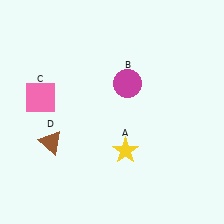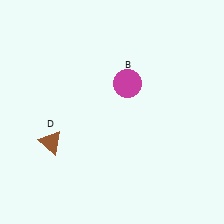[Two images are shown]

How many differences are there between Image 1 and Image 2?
There are 2 differences between the two images.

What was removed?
The pink square (C), the yellow star (A) were removed in Image 2.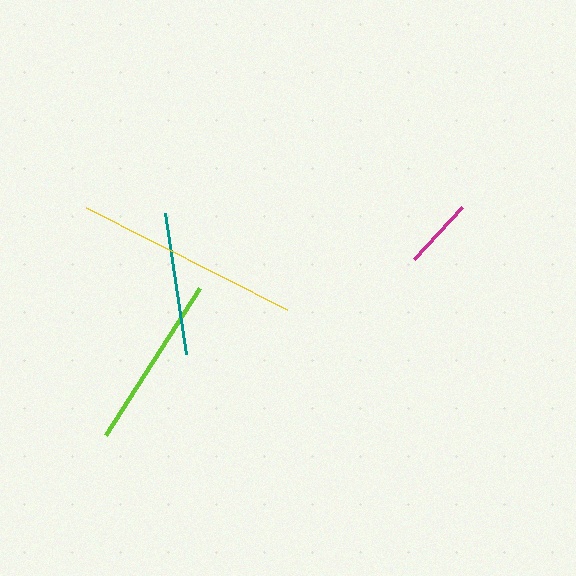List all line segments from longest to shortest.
From longest to shortest: yellow, lime, teal, magenta.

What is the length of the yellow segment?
The yellow segment is approximately 225 pixels long.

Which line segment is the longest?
The yellow line is the longest at approximately 225 pixels.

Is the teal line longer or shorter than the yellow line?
The yellow line is longer than the teal line.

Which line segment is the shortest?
The magenta line is the shortest at approximately 71 pixels.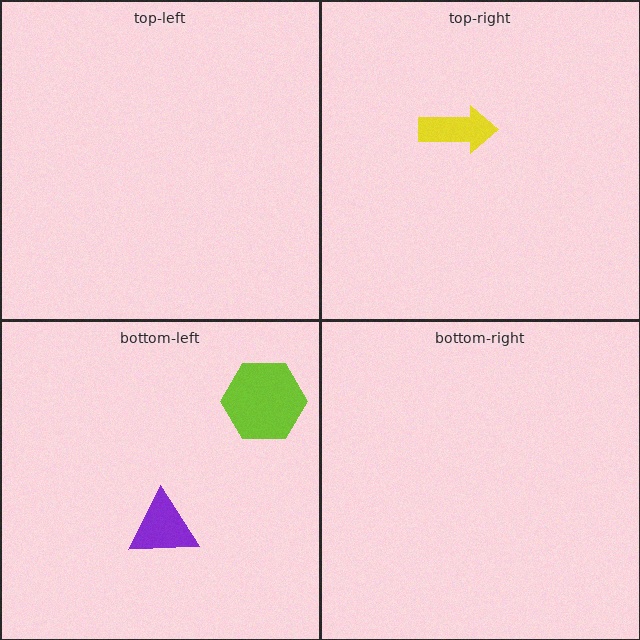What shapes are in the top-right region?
The yellow arrow.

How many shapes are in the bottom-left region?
2.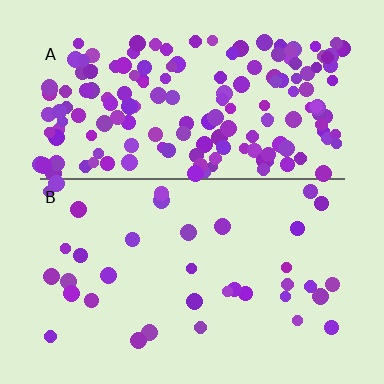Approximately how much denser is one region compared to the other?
Approximately 4.6× — region A over region B.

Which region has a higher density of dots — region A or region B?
A (the top).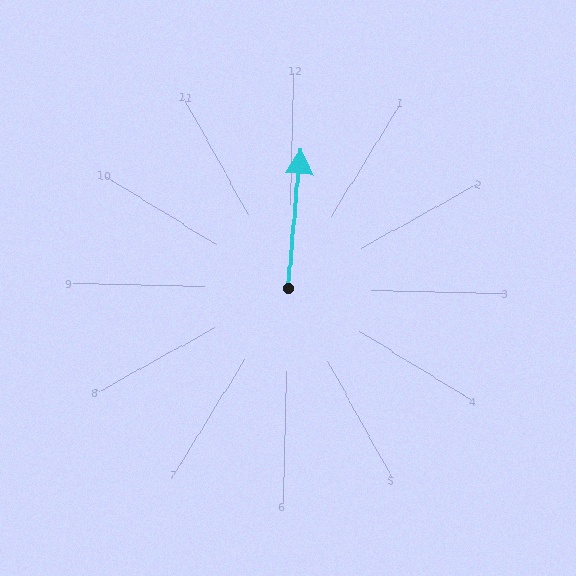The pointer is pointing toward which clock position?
Roughly 12 o'clock.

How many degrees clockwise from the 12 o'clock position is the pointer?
Approximately 4 degrees.